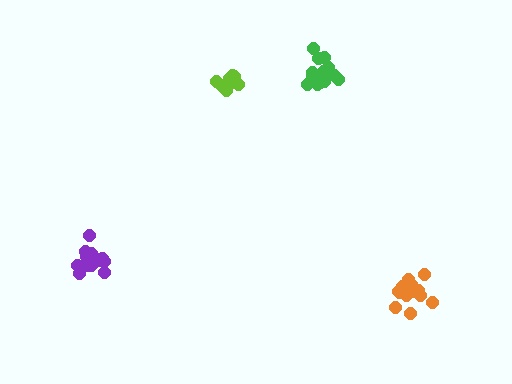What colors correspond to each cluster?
The clusters are colored: purple, orange, lime, green.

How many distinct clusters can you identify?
There are 4 distinct clusters.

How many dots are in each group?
Group 1: 15 dots, Group 2: 15 dots, Group 3: 9 dots, Group 4: 14 dots (53 total).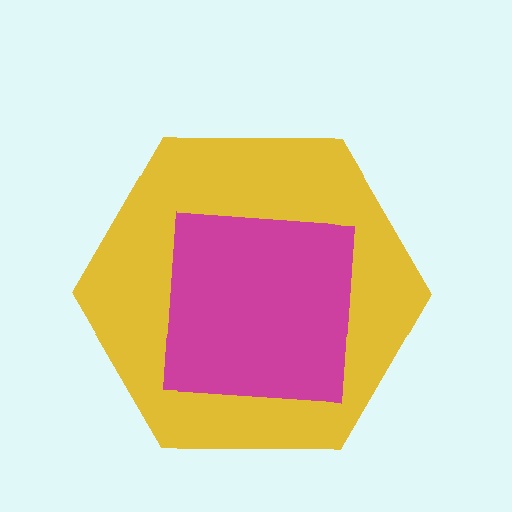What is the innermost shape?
The magenta square.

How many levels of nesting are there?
2.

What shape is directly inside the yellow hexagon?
The magenta square.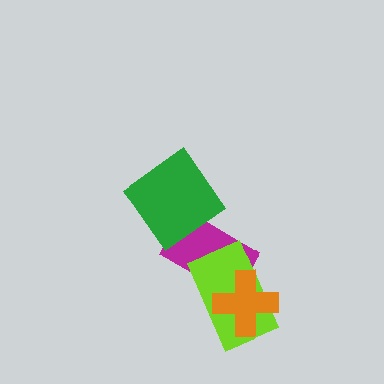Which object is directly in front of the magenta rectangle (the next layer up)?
The lime rectangle is directly in front of the magenta rectangle.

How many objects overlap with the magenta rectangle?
3 objects overlap with the magenta rectangle.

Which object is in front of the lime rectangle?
The orange cross is in front of the lime rectangle.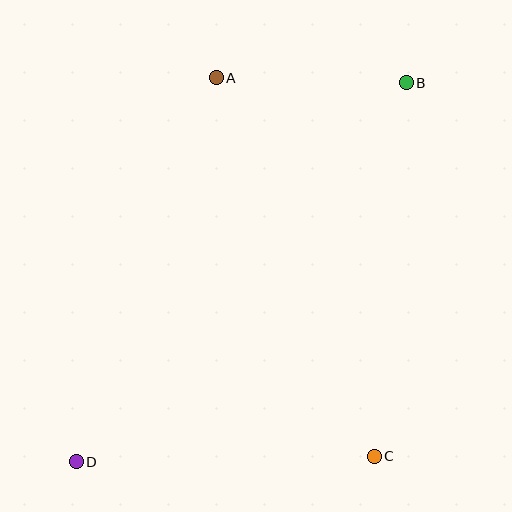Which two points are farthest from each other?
Points B and D are farthest from each other.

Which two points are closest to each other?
Points A and B are closest to each other.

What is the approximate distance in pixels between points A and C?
The distance between A and C is approximately 410 pixels.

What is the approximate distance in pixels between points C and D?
The distance between C and D is approximately 298 pixels.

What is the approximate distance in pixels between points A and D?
The distance between A and D is approximately 408 pixels.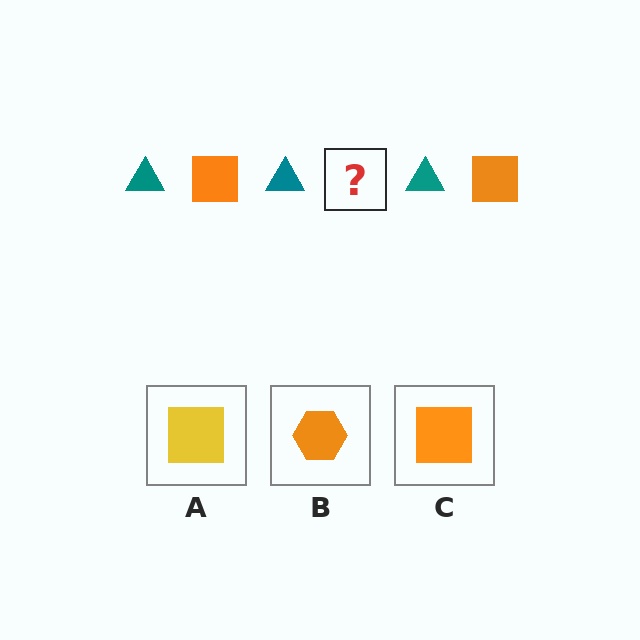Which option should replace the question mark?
Option C.